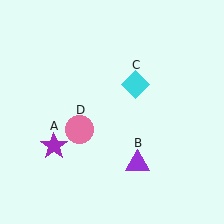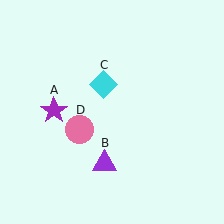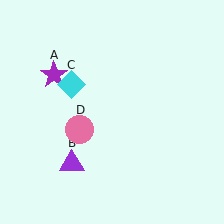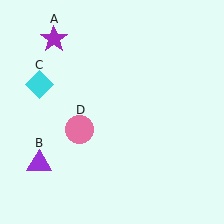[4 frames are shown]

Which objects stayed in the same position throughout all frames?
Pink circle (object D) remained stationary.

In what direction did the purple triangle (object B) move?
The purple triangle (object B) moved left.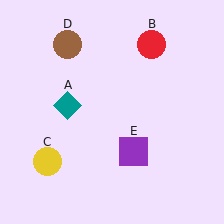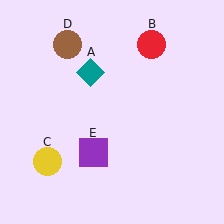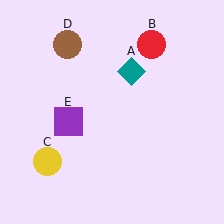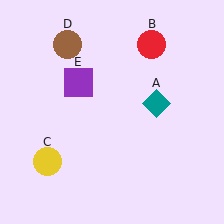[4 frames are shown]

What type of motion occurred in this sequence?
The teal diamond (object A), purple square (object E) rotated clockwise around the center of the scene.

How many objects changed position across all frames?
2 objects changed position: teal diamond (object A), purple square (object E).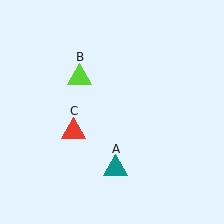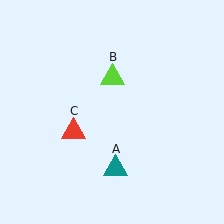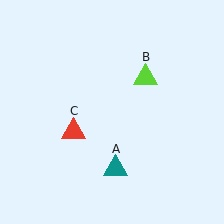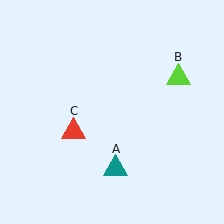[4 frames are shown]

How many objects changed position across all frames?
1 object changed position: lime triangle (object B).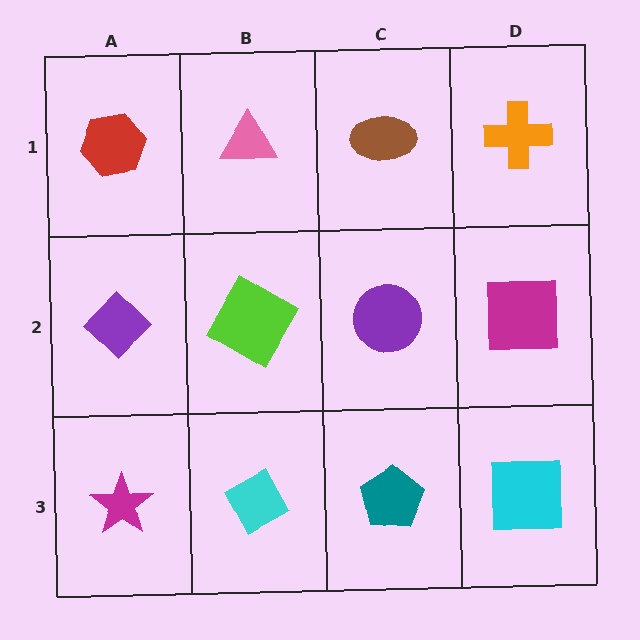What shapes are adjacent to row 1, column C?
A purple circle (row 2, column C), a pink triangle (row 1, column B), an orange cross (row 1, column D).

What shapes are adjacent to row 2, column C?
A brown ellipse (row 1, column C), a teal pentagon (row 3, column C), a lime diamond (row 2, column B), a magenta square (row 2, column D).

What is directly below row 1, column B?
A lime diamond.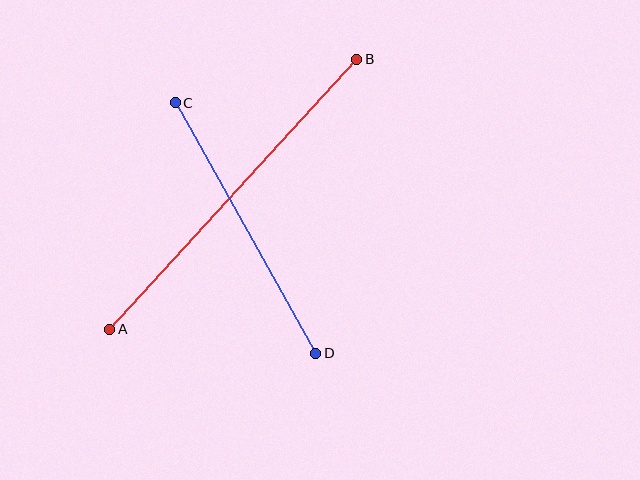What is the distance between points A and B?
The distance is approximately 366 pixels.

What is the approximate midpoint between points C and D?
The midpoint is at approximately (246, 228) pixels.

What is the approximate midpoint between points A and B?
The midpoint is at approximately (233, 194) pixels.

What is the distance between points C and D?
The distance is approximately 287 pixels.